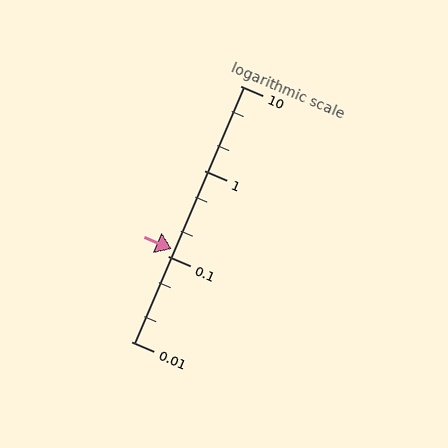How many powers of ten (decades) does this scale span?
The scale spans 3 decades, from 0.01 to 10.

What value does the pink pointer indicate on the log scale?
The pointer indicates approximately 0.12.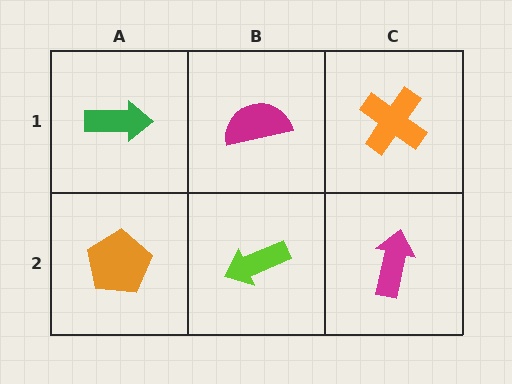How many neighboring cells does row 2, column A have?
2.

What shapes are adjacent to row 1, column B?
A lime arrow (row 2, column B), a green arrow (row 1, column A), an orange cross (row 1, column C).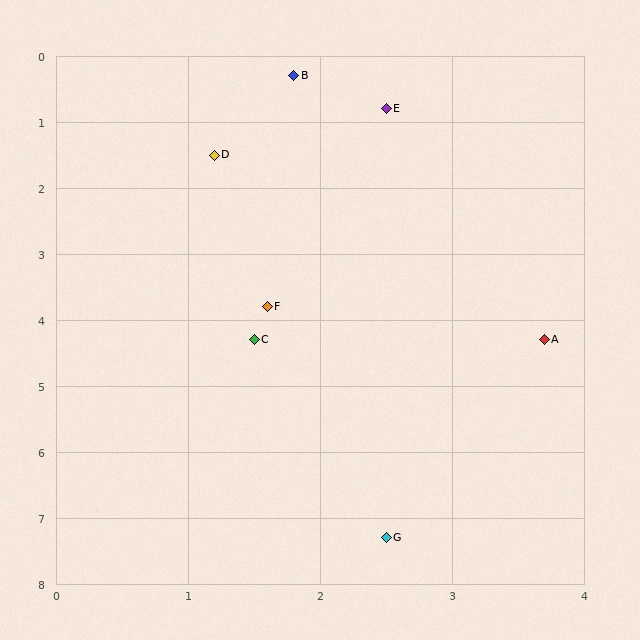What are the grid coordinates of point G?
Point G is at approximately (2.5, 7.3).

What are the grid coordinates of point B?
Point B is at approximately (1.8, 0.3).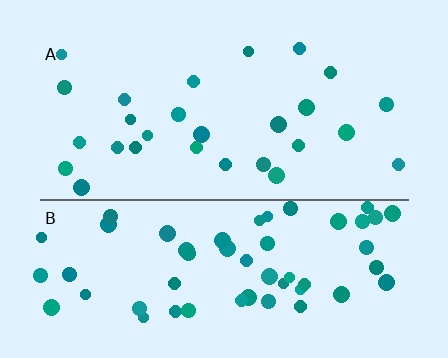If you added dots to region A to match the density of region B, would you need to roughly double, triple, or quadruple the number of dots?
Approximately double.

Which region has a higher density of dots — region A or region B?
B (the bottom).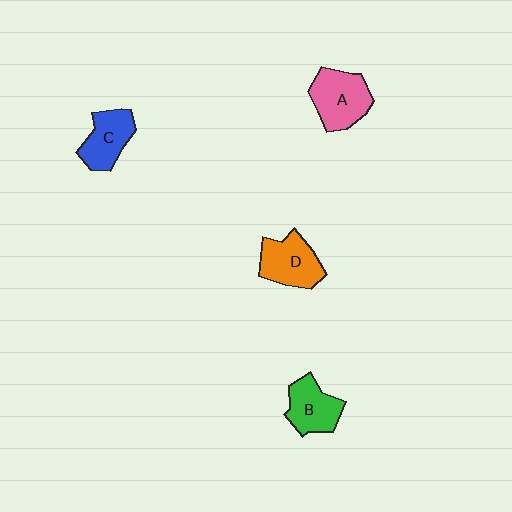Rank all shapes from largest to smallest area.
From largest to smallest: A (pink), D (orange), C (blue), B (green).